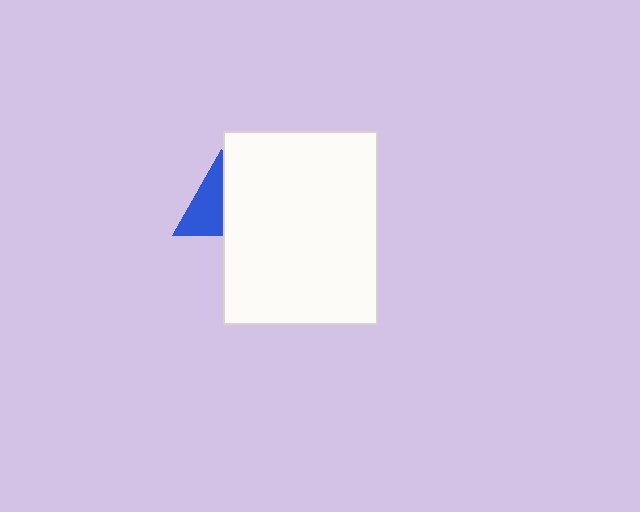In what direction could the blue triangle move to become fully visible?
The blue triangle could move left. That would shift it out from behind the white rectangle entirely.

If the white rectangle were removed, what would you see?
You would see the complete blue triangle.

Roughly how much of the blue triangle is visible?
About half of it is visible (roughly 53%).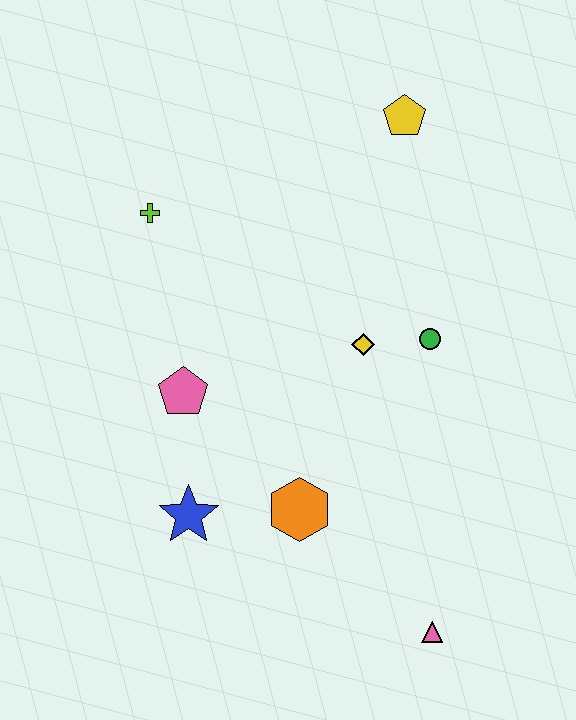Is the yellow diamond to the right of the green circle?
No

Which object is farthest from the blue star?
The yellow pentagon is farthest from the blue star.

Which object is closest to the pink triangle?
The orange hexagon is closest to the pink triangle.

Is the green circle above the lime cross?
No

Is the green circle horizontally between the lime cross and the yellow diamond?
No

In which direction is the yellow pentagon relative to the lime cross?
The yellow pentagon is to the right of the lime cross.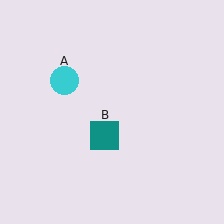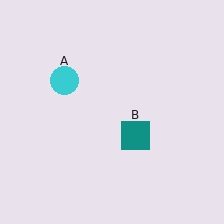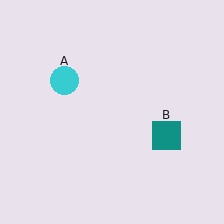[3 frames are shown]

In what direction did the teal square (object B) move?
The teal square (object B) moved right.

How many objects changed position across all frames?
1 object changed position: teal square (object B).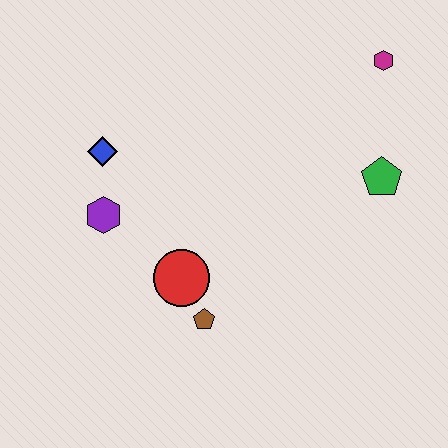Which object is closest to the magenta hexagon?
The green pentagon is closest to the magenta hexagon.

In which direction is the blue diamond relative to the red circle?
The blue diamond is above the red circle.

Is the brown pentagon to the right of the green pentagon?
No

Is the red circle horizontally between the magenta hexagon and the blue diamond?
Yes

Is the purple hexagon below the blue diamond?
Yes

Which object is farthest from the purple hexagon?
The magenta hexagon is farthest from the purple hexagon.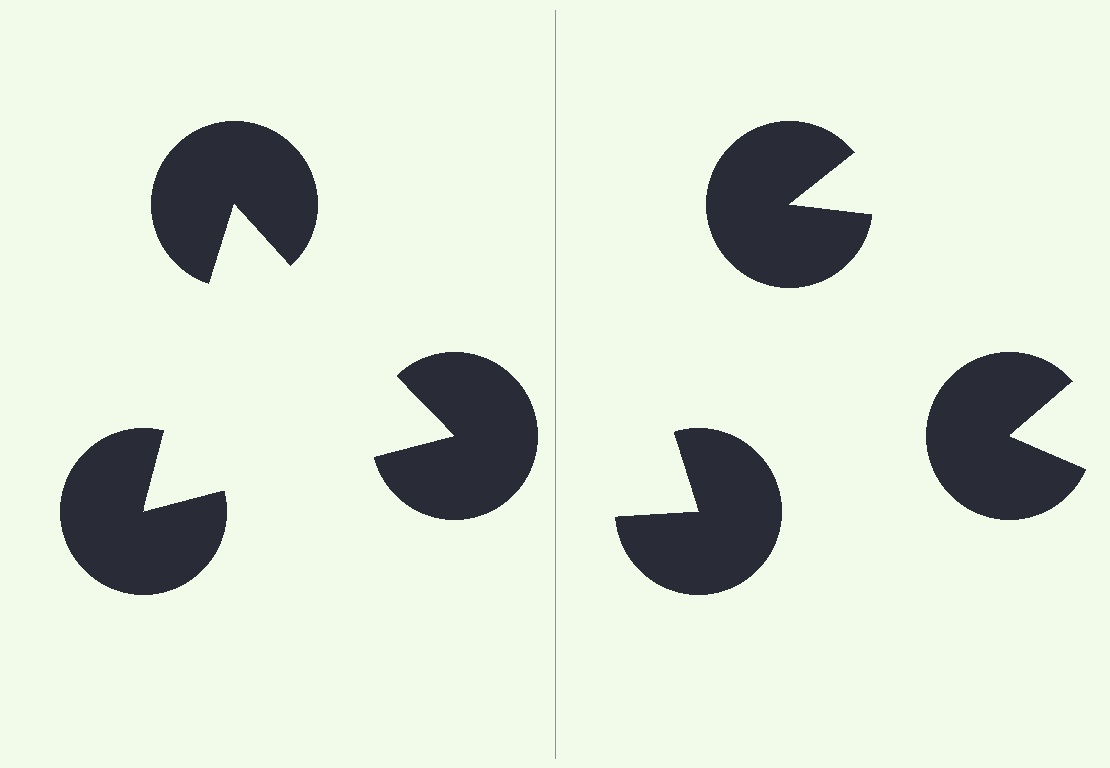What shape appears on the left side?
An illusory triangle.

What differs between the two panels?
The pac-man discs are positioned identically on both sides; only the wedge orientations differ. On the left they align to a triangle; on the right they are misaligned.